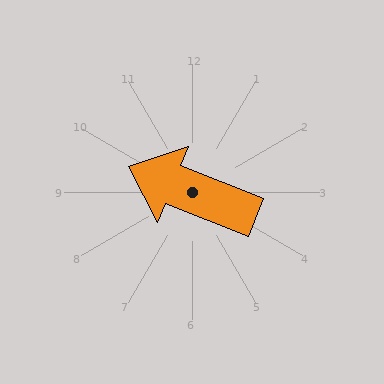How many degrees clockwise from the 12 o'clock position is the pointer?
Approximately 292 degrees.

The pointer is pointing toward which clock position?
Roughly 10 o'clock.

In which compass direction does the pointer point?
West.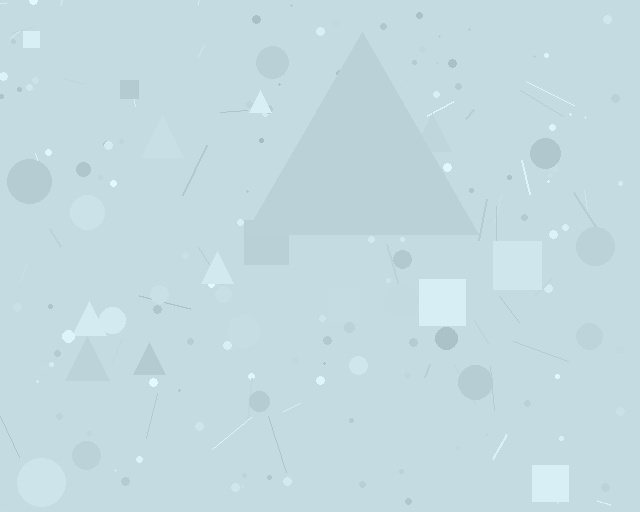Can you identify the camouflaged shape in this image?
The camouflaged shape is a triangle.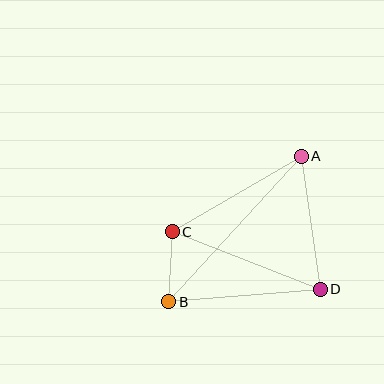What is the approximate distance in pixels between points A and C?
The distance between A and C is approximately 150 pixels.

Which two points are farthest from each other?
Points A and B are farthest from each other.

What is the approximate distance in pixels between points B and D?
The distance between B and D is approximately 152 pixels.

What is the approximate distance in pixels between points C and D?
The distance between C and D is approximately 159 pixels.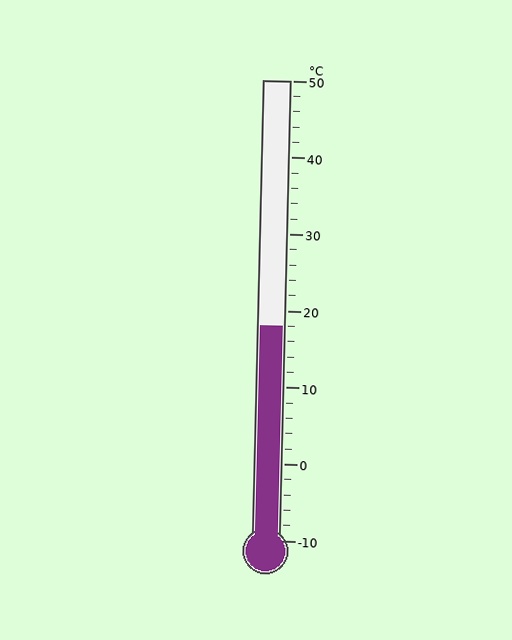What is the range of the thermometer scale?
The thermometer scale ranges from -10°C to 50°C.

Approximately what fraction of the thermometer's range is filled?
The thermometer is filled to approximately 45% of its range.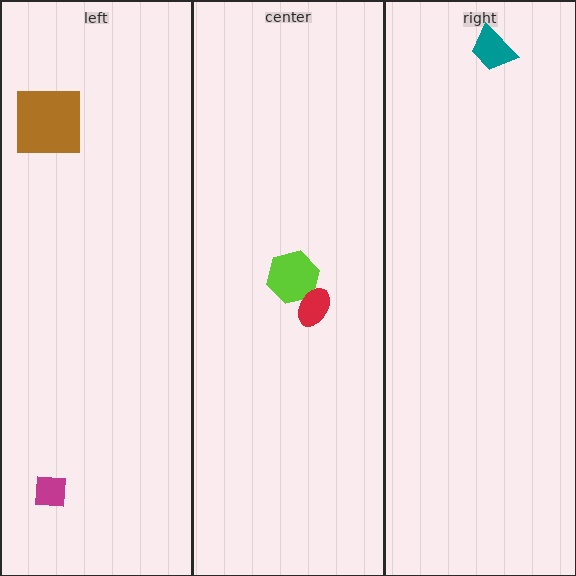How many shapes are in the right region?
1.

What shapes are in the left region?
The magenta square, the brown square.